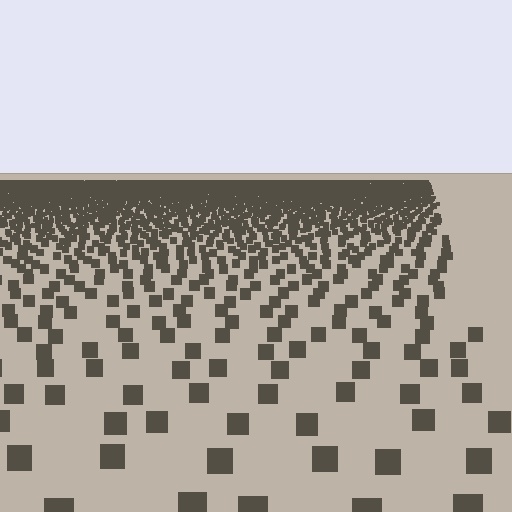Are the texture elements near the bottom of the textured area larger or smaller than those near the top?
Larger. Near the bottom, elements are closer to the viewer and appear at a bigger on-screen size.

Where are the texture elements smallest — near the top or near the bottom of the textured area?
Near the top.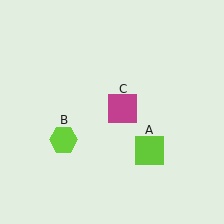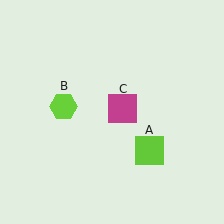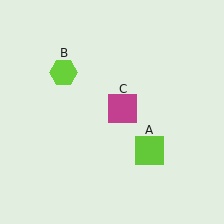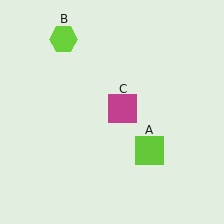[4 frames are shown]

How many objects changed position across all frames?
1 object changed position: lime hexagon (object B).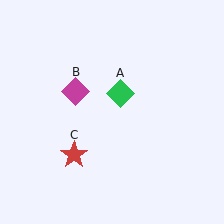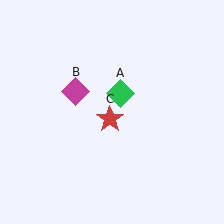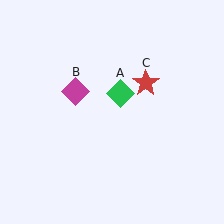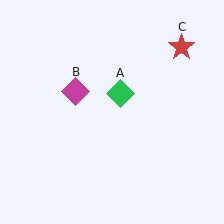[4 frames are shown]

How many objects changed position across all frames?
1 object changed position: red star (object C).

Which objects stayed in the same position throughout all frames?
Green diamond (object A) and magenta diamond (object B) remained stationary.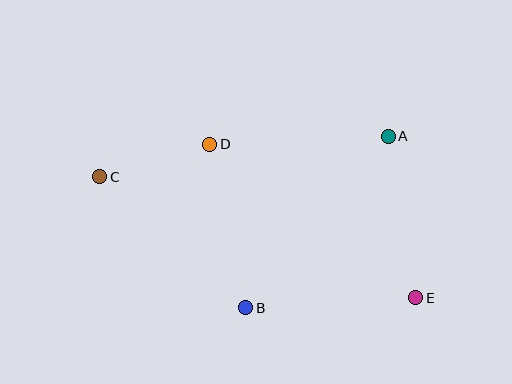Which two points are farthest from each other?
Points C and E are farthest from each other.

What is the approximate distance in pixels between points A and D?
The distance between A and D is approximately 179 pixels.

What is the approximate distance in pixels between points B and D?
The distance between B and D is approximately 167 pixels.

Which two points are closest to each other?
Points C and D are closest to each other.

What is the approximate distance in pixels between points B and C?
The distance between B and C is approximately 196 pixels.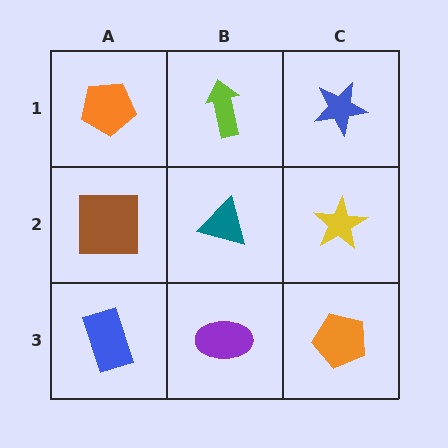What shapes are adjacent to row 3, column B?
A teal triangle (row 2, column B), a blue rectangle (row 3, column A), an orange pentagon (row 3, column C).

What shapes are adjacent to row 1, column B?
A teal triangle (row 2, column B), an orange pentagon (row 1, column A), a blue star (row 1, column C).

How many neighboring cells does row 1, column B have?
3.